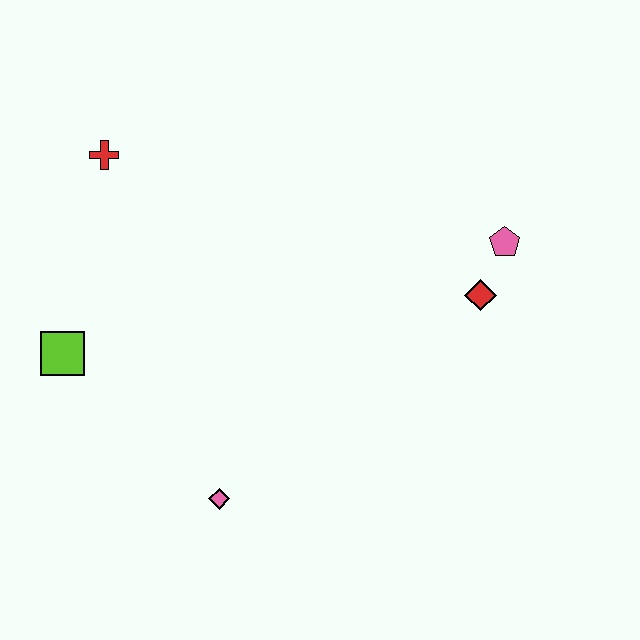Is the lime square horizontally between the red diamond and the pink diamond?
No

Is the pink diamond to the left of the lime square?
No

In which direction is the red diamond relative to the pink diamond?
The red diamond is to the right of the pink diamond.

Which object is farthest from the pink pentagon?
The lime square is farthest from the pink pentagon.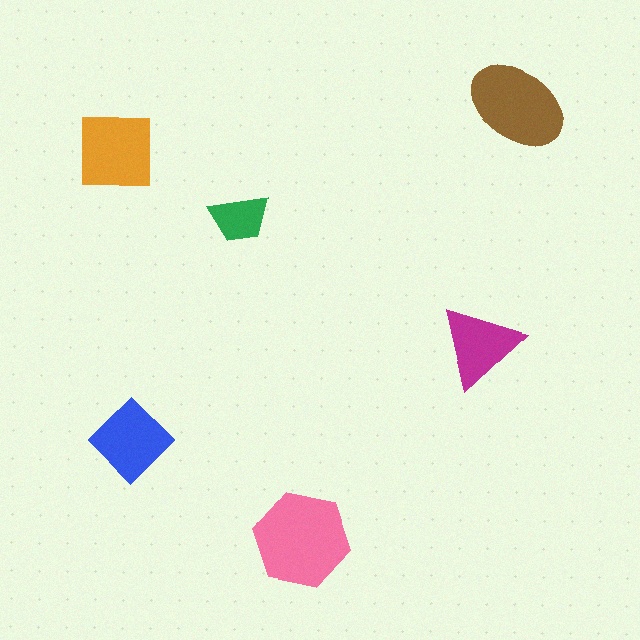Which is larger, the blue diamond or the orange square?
The orange square.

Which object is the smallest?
The green trapezoid.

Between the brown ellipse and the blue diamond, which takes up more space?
The brown ellipse.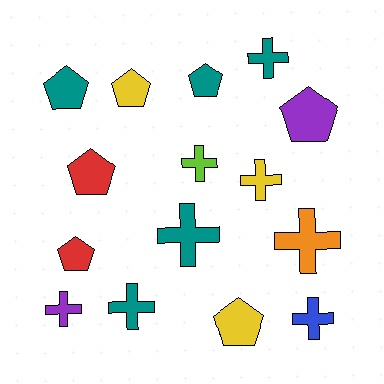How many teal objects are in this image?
There are 5 teal objects.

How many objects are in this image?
There are 15 objects.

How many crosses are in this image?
There are 8 crosses.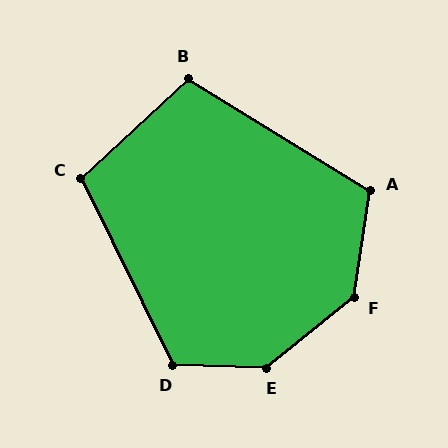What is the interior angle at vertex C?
Approximately 107 degrees (obtuse).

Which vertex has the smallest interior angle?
B, at approximately 105 degrees.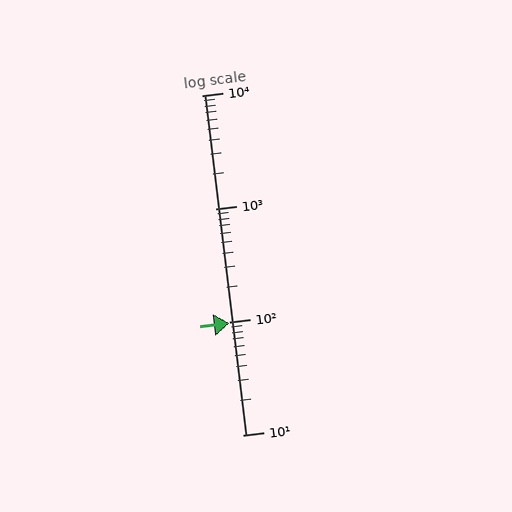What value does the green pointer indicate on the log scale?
The pointer indicates approximately 98.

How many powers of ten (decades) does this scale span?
The scale spans 3 decades, from 10 to 10000.